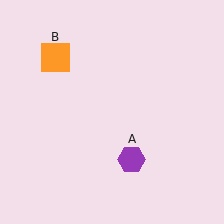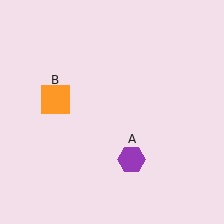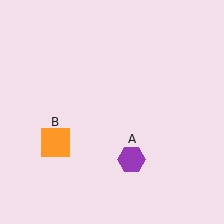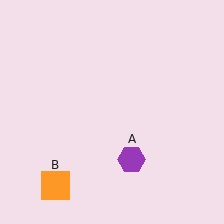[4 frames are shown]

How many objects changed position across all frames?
1 object changed position: orange square (object B).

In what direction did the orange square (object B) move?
The orange square (object B) moved down.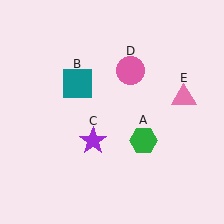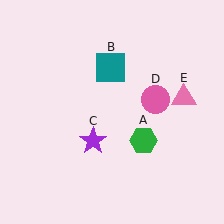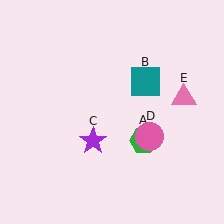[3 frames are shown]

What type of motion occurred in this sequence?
The teal square (object B), pink circle (object D) rotated clockwise around the center of the scene.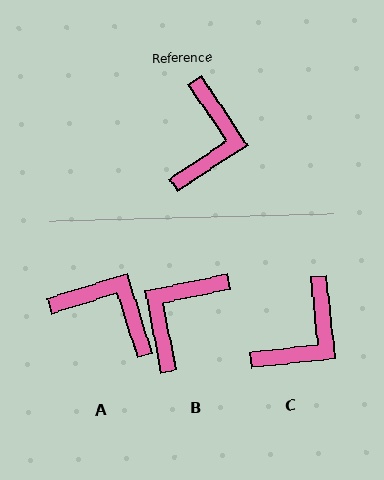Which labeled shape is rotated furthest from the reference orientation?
B, about 158 degrees away.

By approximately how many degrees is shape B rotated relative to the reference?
Approximately 158 degrees counter-clockwise.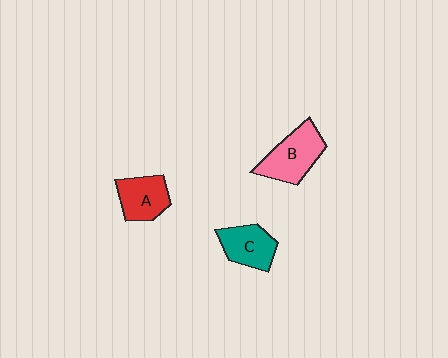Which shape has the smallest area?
Shape C (teal).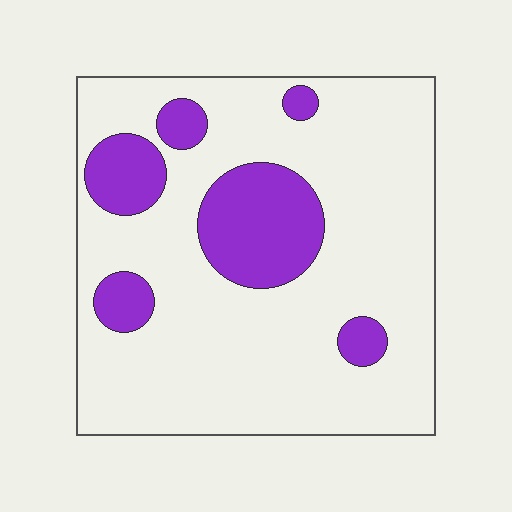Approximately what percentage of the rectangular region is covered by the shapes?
Approximately 20%.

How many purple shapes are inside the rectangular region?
6.